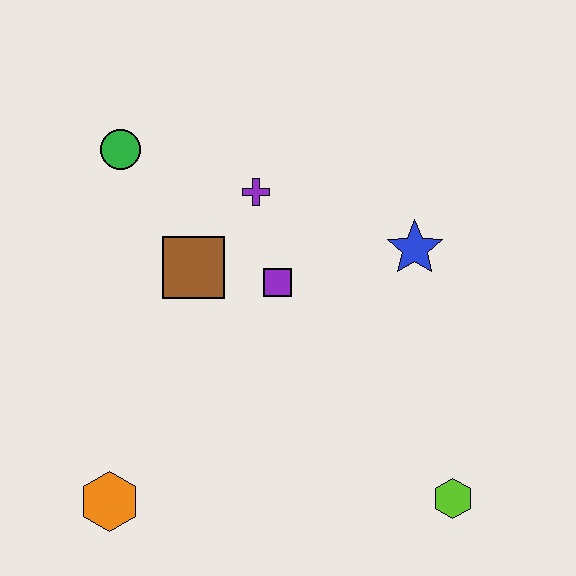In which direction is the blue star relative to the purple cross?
The blue star is to the right of the purple cross.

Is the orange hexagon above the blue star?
No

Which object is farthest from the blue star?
The orange hexagon is farthest from the blue star.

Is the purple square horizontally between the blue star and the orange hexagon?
Yes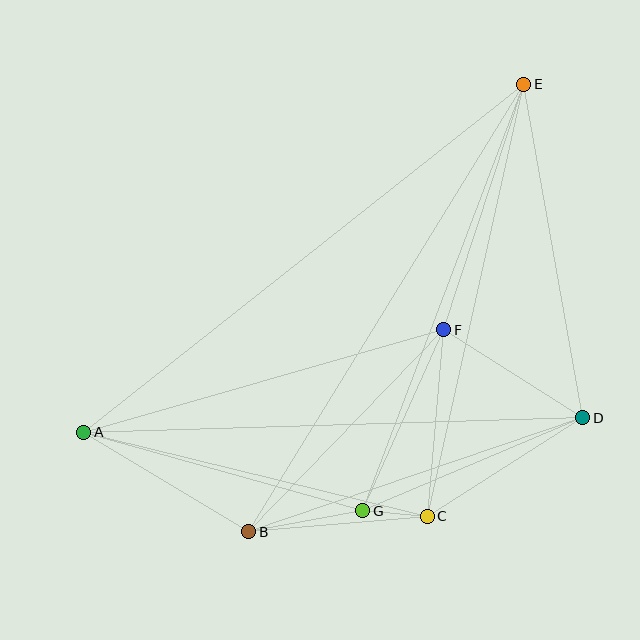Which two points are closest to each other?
Points C and G are closest to each other.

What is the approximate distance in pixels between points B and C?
The distance between B and C is approximately 179 pixels.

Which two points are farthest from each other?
Points A and E are farthest from each other.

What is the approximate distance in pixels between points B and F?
The distance between B and F is approximately 281 pixels.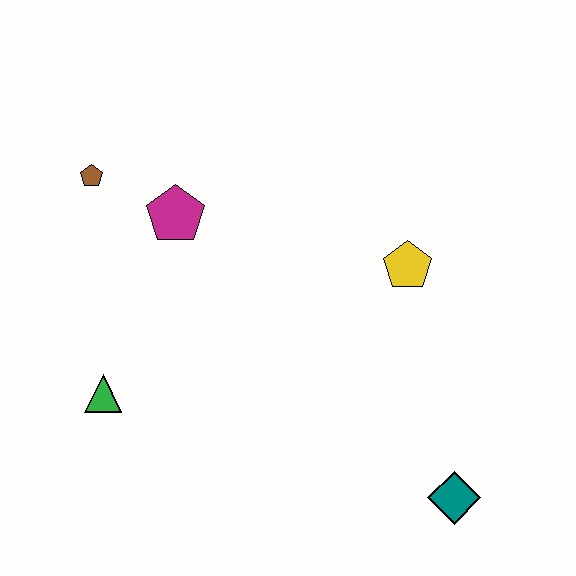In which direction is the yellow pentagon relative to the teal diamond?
The yellow pentagon is above the teal diamond.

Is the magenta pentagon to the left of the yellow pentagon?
Yes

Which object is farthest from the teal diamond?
The brown pentagon is farthest from the teal diamond.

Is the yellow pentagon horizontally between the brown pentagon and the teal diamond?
Yes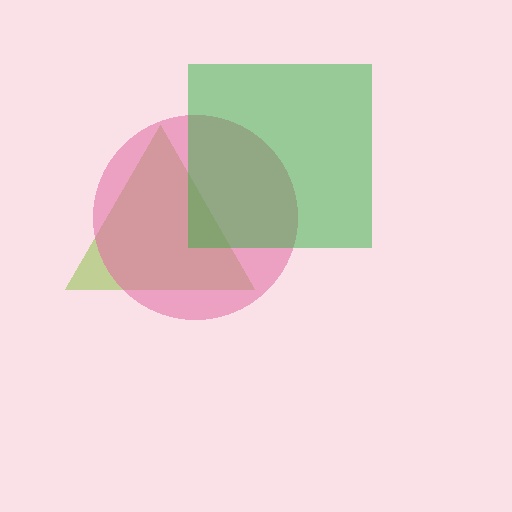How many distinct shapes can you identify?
There are 3 distinct shapes: a lime triangle, a pink circle, a green square.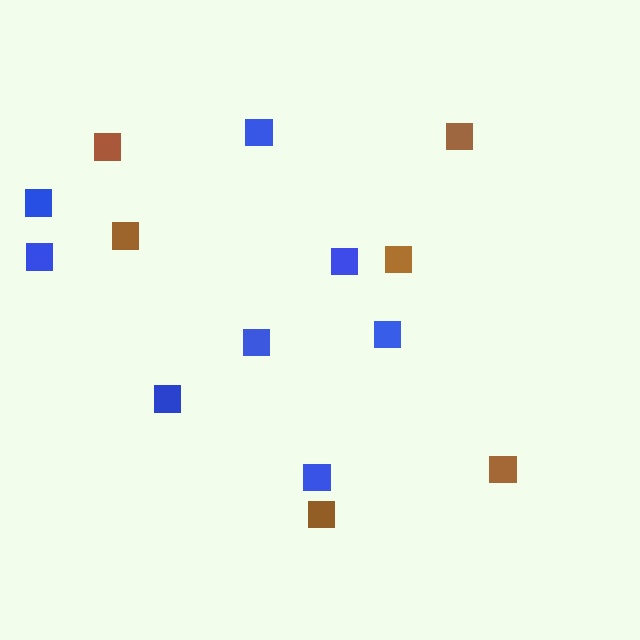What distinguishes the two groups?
There are 2 groups: one group of blue squares (8) and one group of brown squares (6).